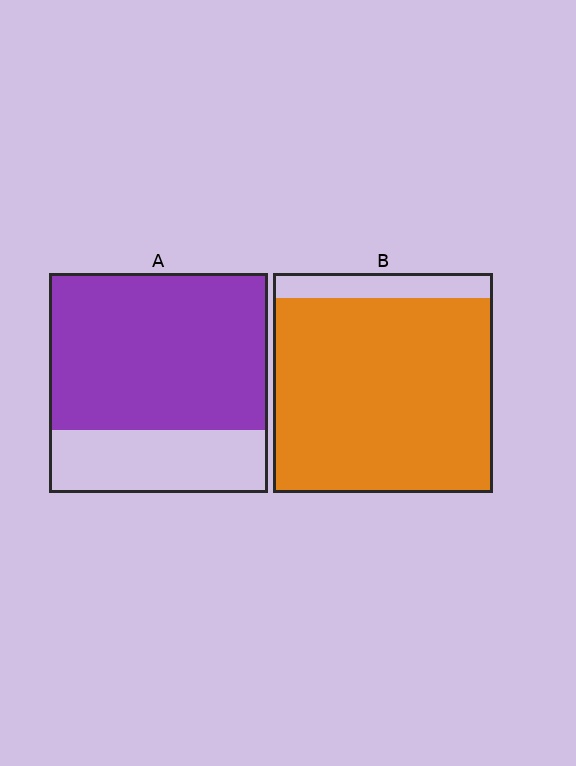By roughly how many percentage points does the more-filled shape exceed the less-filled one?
By roughly 15 percentage points (B over A).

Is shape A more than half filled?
Yes.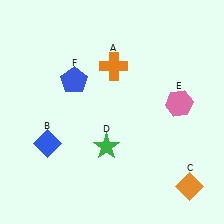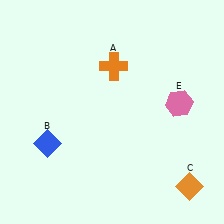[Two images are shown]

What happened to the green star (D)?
The green star (D) was removed in Image 2. It was in the bottom-left area of Image 1.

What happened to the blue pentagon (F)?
The blue pentagon (F) was removed in Image 2. It was in the top-left area of Image 1.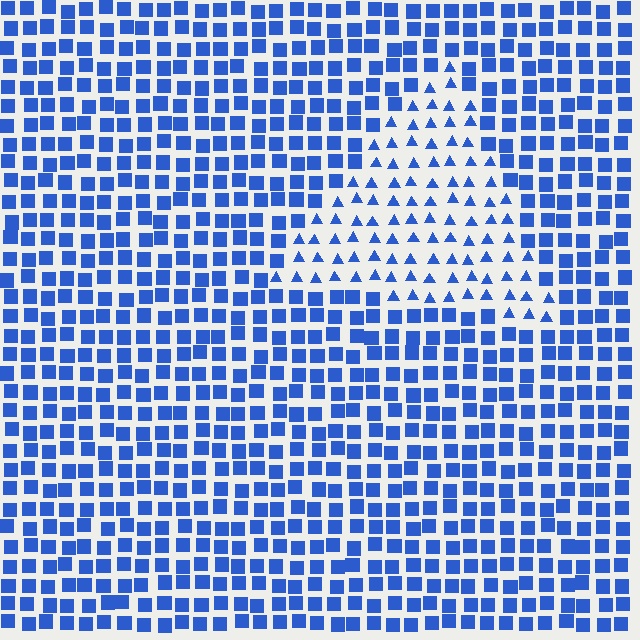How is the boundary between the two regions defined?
The boundary is defined by a change in element shape: triangles inside vs. squares outside. All elements share the same color and spacing.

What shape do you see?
I see a triangle.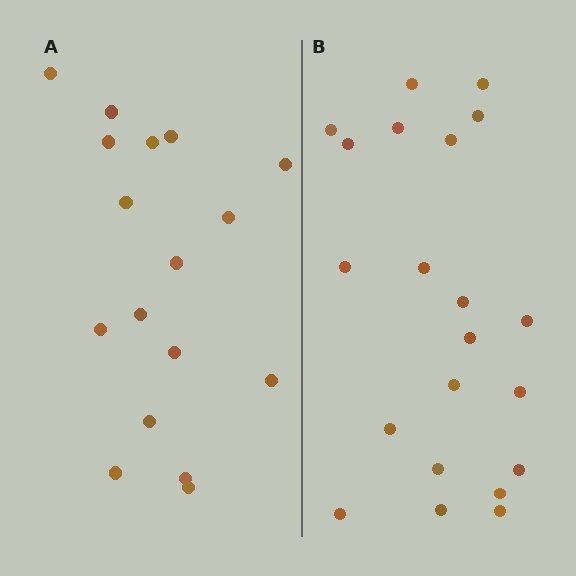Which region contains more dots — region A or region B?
Region B (the right region) has more dots.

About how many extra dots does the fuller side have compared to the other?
Region B has about 4 more dots than region A.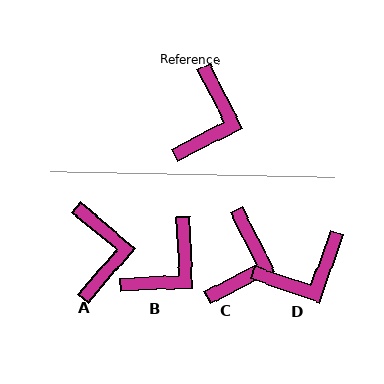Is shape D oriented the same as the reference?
No, it is off by about 46 degrees.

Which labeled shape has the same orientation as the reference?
C.